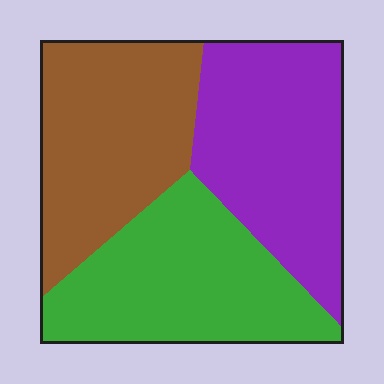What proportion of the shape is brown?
Brown takes up about one third (1/3) of the shape.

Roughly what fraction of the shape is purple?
Purple takes up between a quarter and a half of the shape.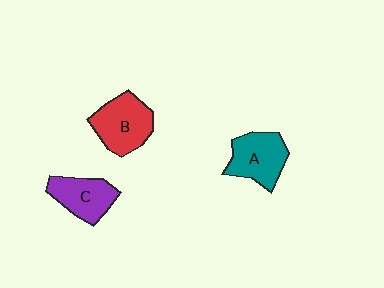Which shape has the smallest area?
Shape C (purple).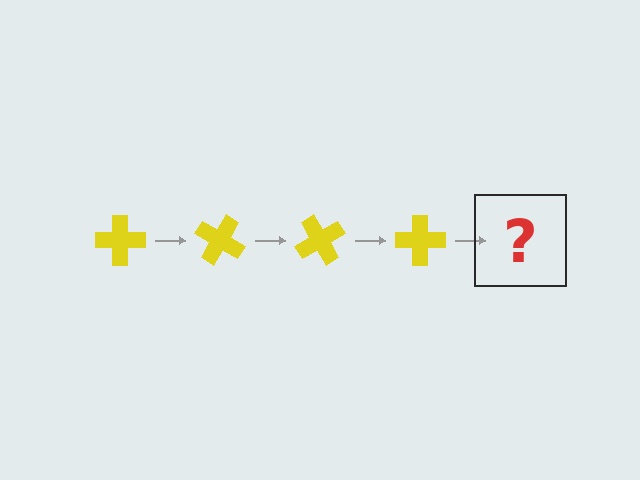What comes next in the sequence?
The next element should be a yellow cross rotated 120 degrees.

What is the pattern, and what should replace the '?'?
The pattern is that the cross rotates 30 degrees each step. The '?' should be a yellow cross rotated 120 degrees.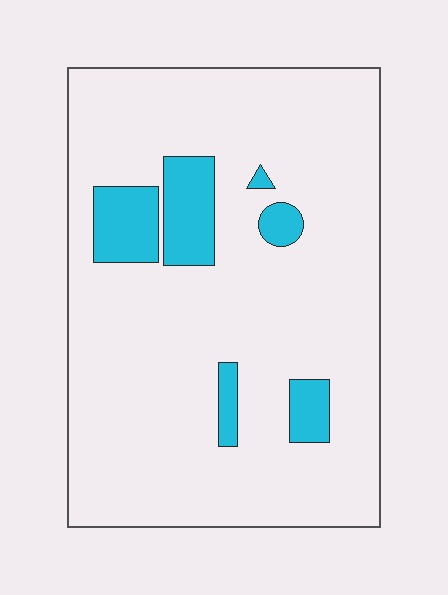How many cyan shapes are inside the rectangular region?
6.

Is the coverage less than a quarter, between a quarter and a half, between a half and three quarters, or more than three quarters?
Less than a quarter.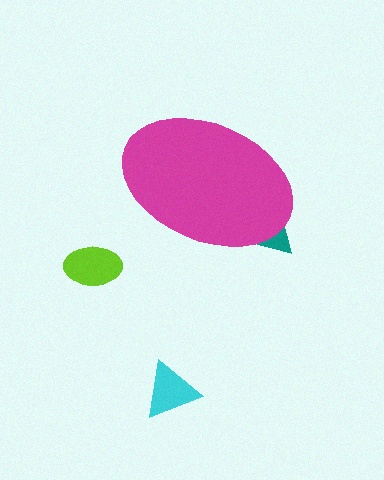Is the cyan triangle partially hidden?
No, the cyan triangle is fully visible.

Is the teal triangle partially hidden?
Yes, the teal triangle is partially hidden behind the magenta ellipse.